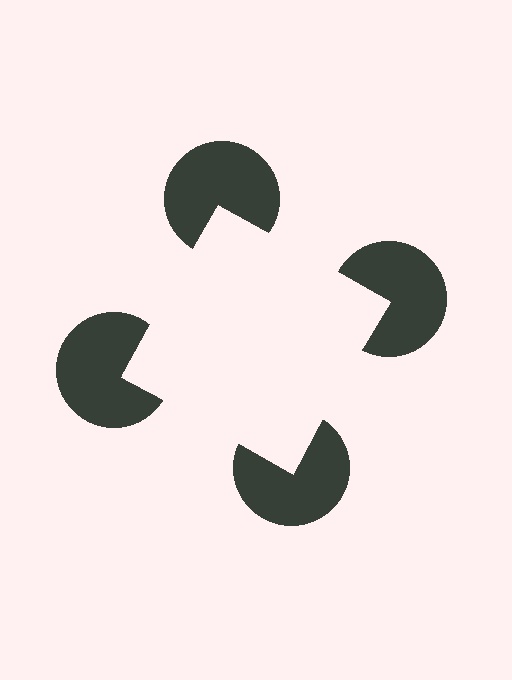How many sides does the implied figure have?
4 sides.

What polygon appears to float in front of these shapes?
An illusory square — its edges are inferred from the aligned wedge cuts in the pac-man discs, not physically drawn.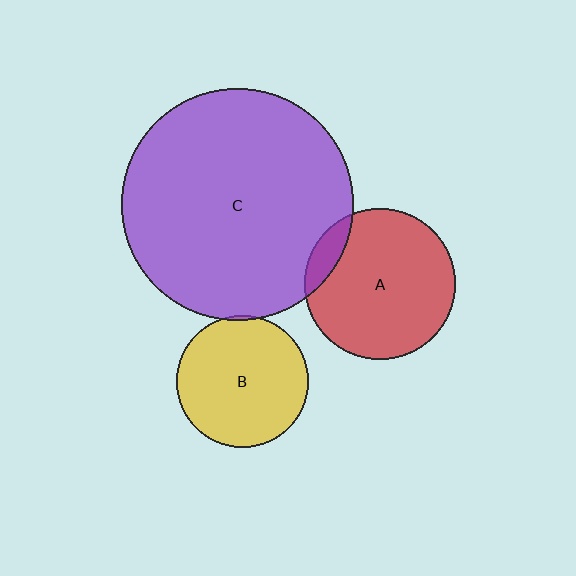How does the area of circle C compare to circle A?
Approximately 2.3 times.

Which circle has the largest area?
Circle C (purple).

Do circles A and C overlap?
Yes.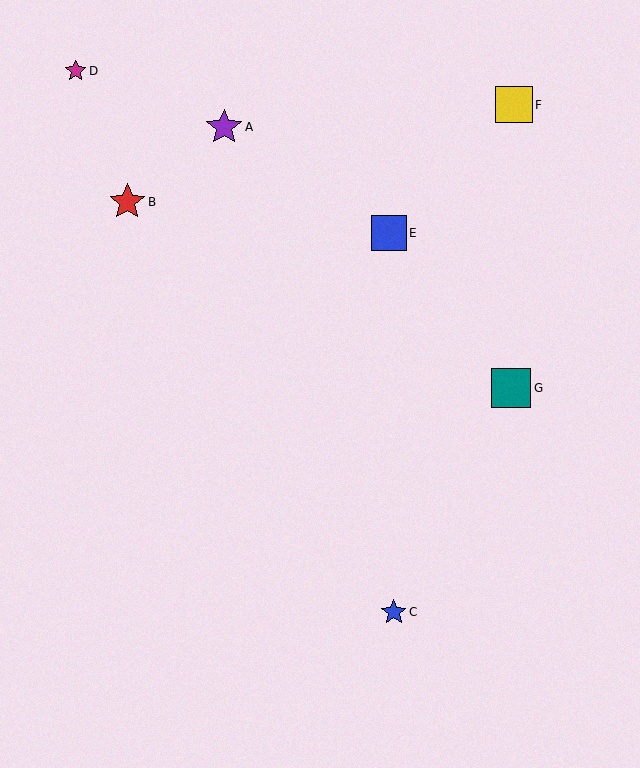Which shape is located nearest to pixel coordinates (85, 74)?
The magenta star (labeled D) at (76, 71) is nearest to that location.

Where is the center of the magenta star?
The center of the magenta star is at (76, 71).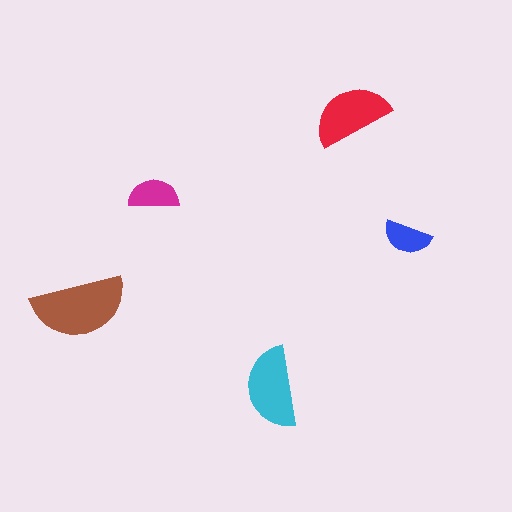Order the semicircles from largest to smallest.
the brown one, the cyan one, the red one, the magenta one, the blue one.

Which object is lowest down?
The cyan semicircle is bottommost.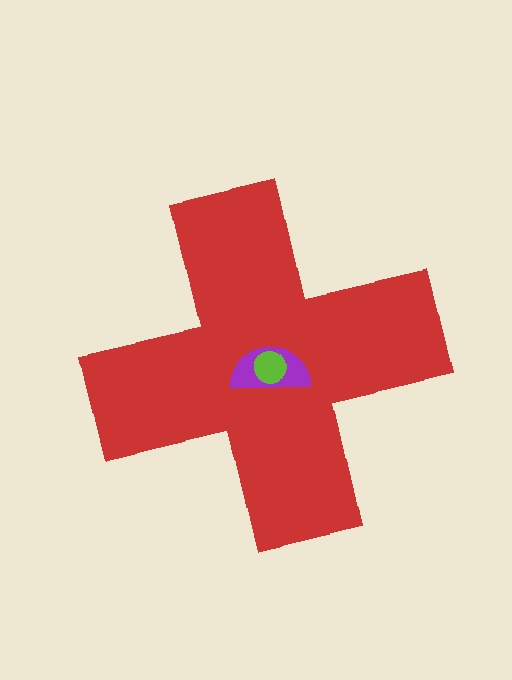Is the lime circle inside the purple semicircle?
Yes.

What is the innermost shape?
The lime circle.